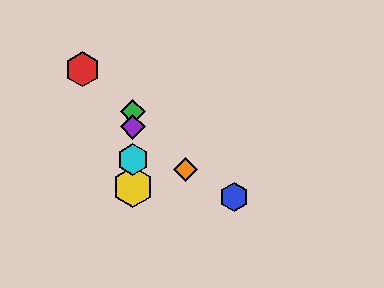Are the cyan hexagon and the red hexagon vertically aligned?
No, the cyan hexagon is at x≈133 and the red hexagon is at x≈83.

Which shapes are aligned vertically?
The green diamond, the yellow hexagon, the purple diamond, the cyan hexagon are aligned vertically.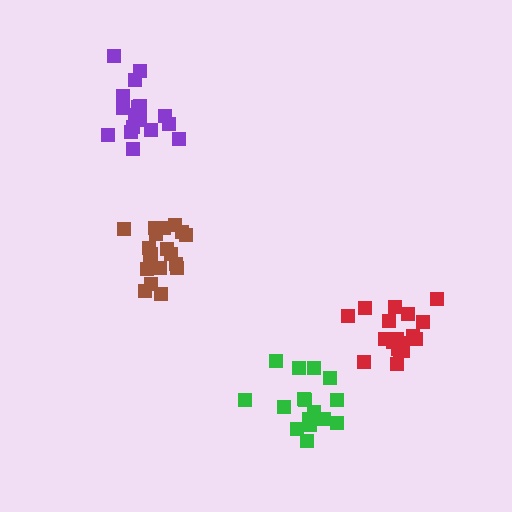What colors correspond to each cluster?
The clusters are colored: brown, green, red, purple.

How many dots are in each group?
Group 1: 19 dots, Group 2: 16 dots, Group 3: 19 dots, Group 4: 19 dots (73 total).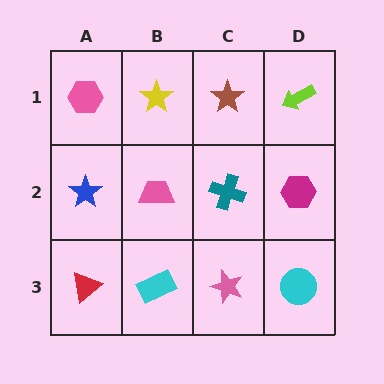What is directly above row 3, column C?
A teal cross.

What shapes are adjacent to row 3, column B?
A pink trapezoid (row 2, column B), a red triangle (row 3, column A), a pink star (row 3, column C).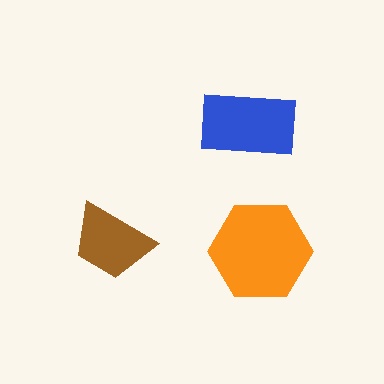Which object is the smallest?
The brown trapezoid.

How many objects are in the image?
There are 3 objects in the image.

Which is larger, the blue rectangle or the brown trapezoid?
The blue rectangle.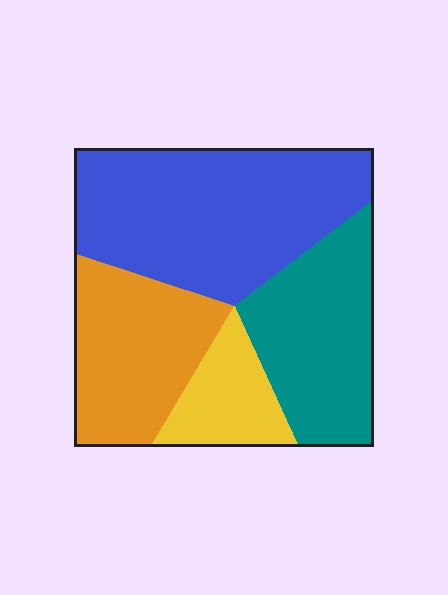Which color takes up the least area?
Yellow, at roughly 10%.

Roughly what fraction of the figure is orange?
Orange takes up about one quarter (1/4) of the figure.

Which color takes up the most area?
Blue, at roughly 40%.